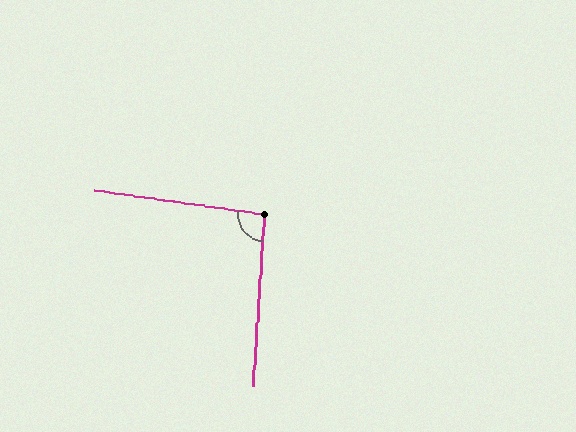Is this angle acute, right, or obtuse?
It is approximately a right angle.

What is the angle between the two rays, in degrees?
Approximately 94 degrees.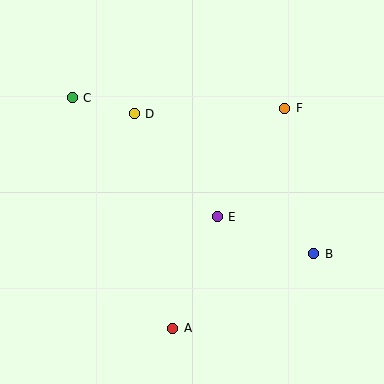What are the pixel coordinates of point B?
Point B is at (314, 254).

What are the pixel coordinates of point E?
Point E is at (217, 217).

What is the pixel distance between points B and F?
The distance between B and F is 148 pixels.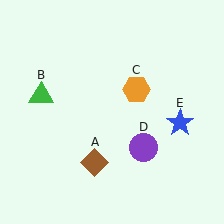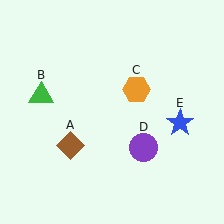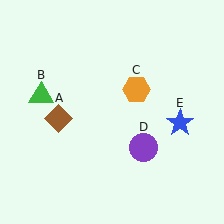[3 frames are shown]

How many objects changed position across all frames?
1 object changed position: brown diamond (object A).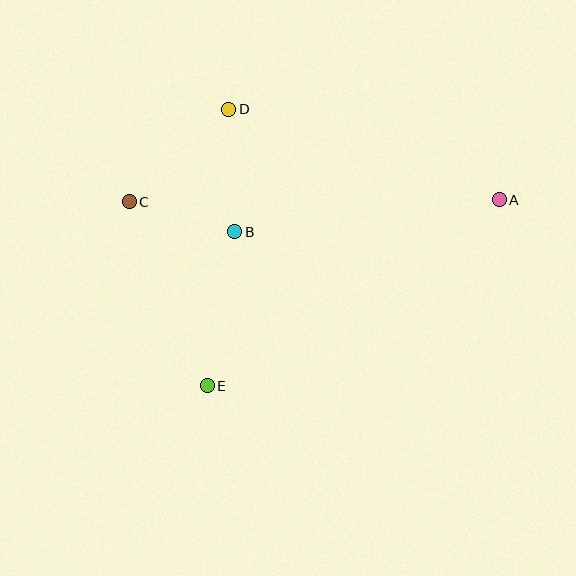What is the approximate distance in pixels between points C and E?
The distance between C and E is approximately 200 pixels.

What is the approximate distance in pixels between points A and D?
The distance between A and D is approximately 285 pixels.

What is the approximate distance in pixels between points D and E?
The distance between D and E is approximately 277 pixels.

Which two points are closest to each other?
Points B and C are closest to each other.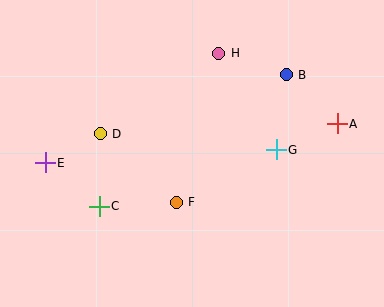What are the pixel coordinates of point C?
Point C is at (99, 206).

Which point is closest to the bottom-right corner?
Point A is closest to the bottom-right corner.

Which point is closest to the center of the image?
Point F at (176, 202) is closest to the center.